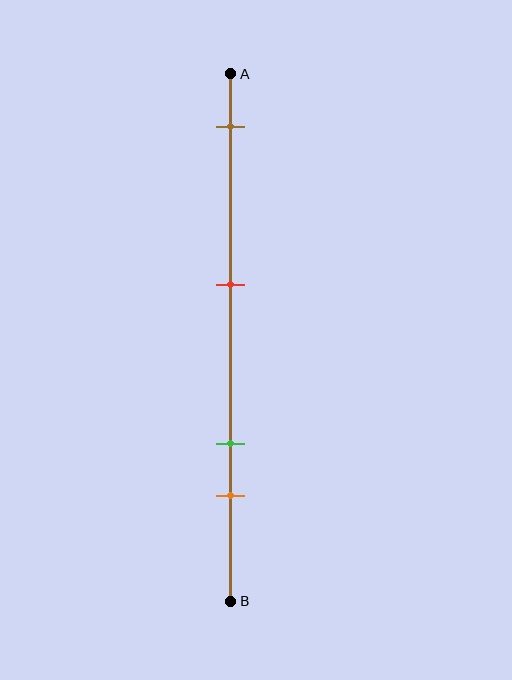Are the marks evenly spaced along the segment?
No, the marks are not evenly spaced.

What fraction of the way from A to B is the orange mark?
The orange mark is approximately 80% (0.8) of the way from A to B.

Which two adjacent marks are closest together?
The green and orange marks are the closest adjacent pair.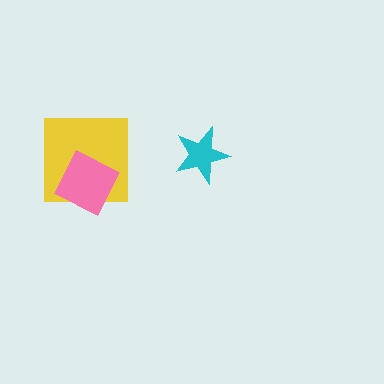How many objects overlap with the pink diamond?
1 object overlaps with the pink diamond.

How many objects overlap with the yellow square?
1 object overlaps with the yellow square.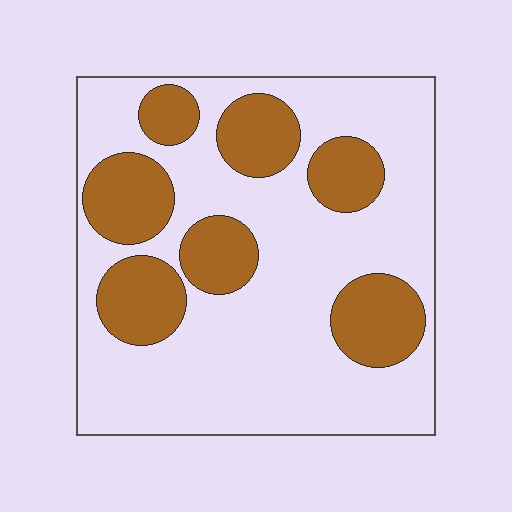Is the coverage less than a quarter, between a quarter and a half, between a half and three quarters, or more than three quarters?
Between a quarter and a half.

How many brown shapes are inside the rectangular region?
7.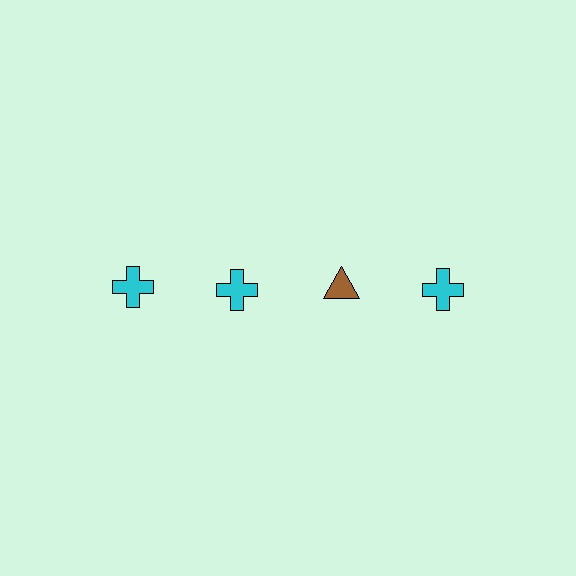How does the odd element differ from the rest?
It differs in both color (brown instead of cyan) and shape (triangle instead of cross).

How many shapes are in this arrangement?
There are 4 shapes arranged in a grid pattern.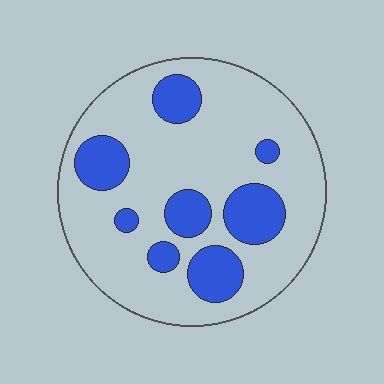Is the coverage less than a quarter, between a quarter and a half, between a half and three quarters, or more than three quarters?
Less than a quarter.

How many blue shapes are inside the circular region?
8.